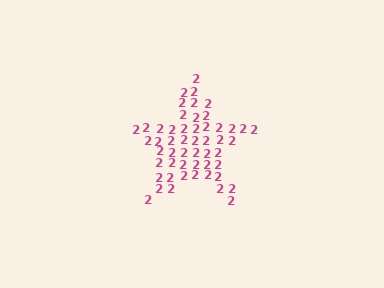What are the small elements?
The small elements are digit 2's.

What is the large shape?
The large shape is a star.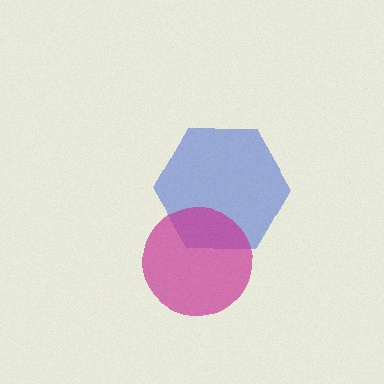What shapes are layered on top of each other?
The layered shapes are: a blue hexagon, a magenta circle.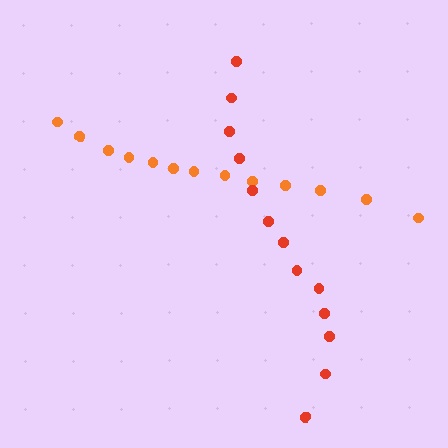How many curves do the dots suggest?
There are 2 distinct paths.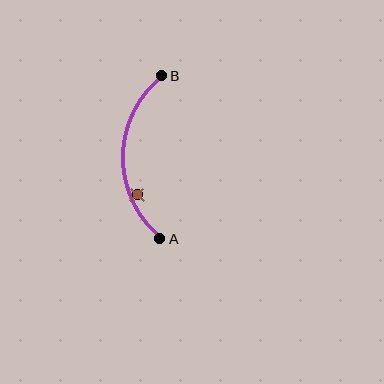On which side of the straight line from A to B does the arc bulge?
The arc bulges to the left of the straight line connecting A and B.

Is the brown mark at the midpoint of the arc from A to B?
No — the brown mark does not lie on the arc at all. It sits slightly inside the curve.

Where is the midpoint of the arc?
The arc midpoint is the point on the curve farthest from the straight line joining A and B. It sits to the left of that line.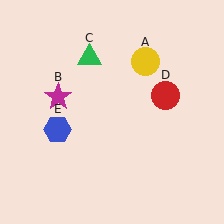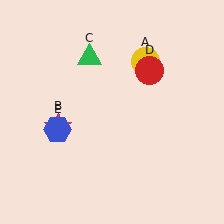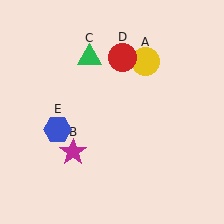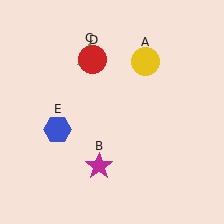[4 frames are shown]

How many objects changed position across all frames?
2 objects changed position: magenta star (object B), red circle (object D).